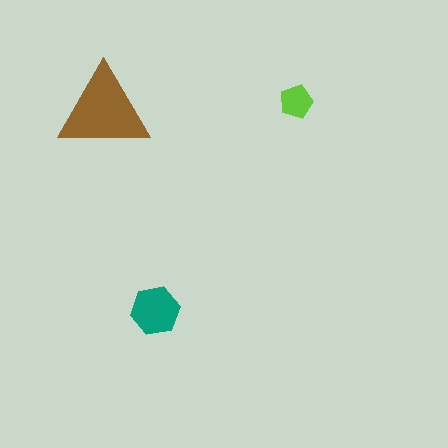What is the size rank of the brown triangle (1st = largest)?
1st.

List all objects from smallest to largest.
The lime pentagon, the teal hexagon, the brown triangle.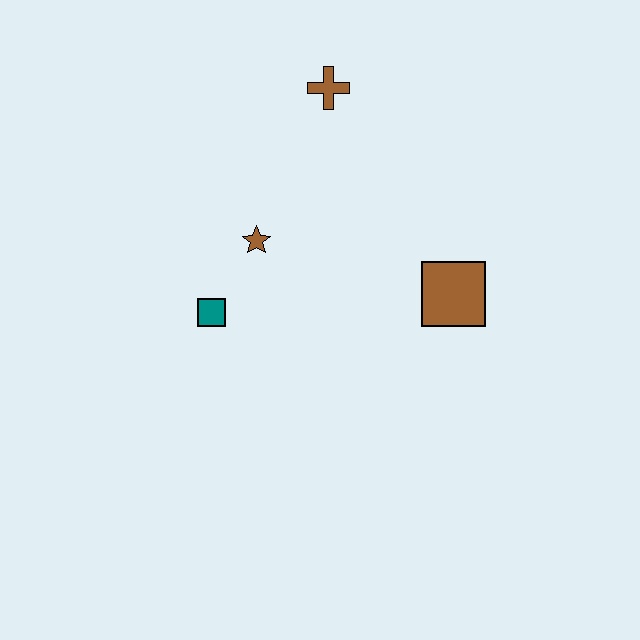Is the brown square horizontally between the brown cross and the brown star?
No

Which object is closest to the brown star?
The teal square is closest to the brown star.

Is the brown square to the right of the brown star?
Yes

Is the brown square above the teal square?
Yes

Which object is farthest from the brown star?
The brown square is farthest from the brown star.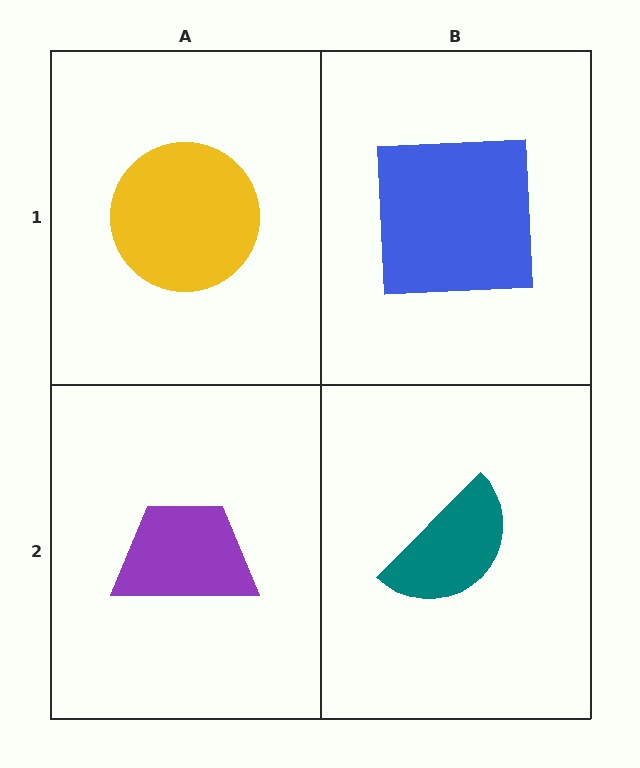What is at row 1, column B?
A blue square.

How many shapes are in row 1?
2 shapes.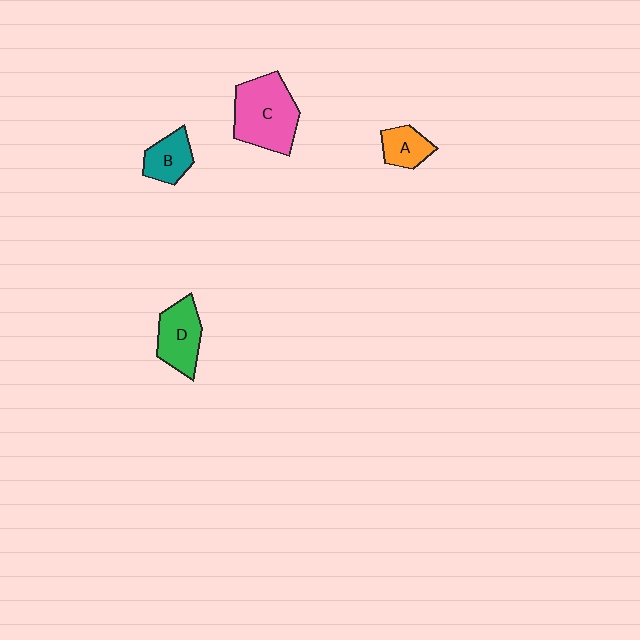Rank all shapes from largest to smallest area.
From largest to smallest: C (pink), D (green), B (teal), A (orange).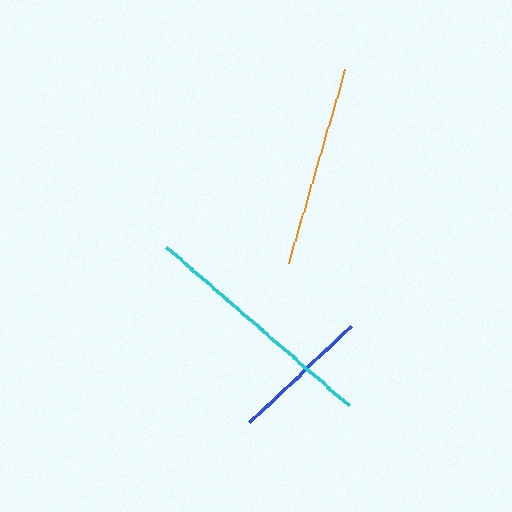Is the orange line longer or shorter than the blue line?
The orange line is longer than the blue line.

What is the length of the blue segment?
The blue segment is approximately 139 pixels long.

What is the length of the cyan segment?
The cyan segment is approximately 242 pixels long.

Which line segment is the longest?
The cyan line is the longest at approximately 242 pixels.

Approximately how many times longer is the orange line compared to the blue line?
The orange line is approximately 1.5 times the length of the blue line.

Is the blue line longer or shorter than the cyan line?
The cyan line is longer than the blue line.